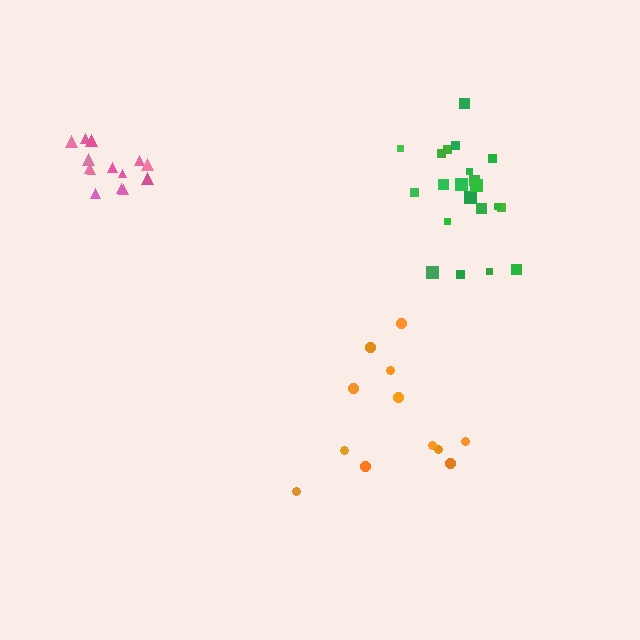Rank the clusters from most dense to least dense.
pink, green, orange.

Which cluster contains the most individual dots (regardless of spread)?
Green (21).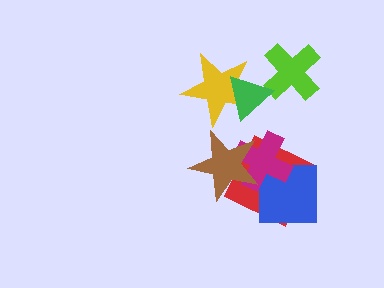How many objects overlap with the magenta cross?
3 objects overlap with the magenta cross.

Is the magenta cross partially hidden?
Yes, it is partially covered by another shape.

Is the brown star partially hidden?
No, no other shape covers it.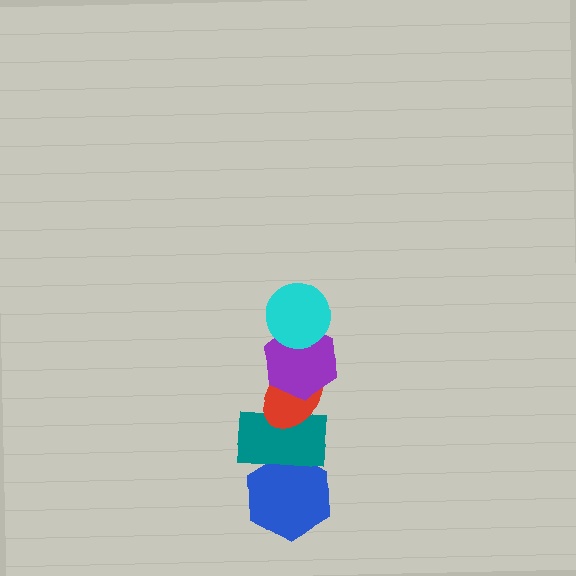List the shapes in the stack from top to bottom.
From top to bottom: the cyan circle, the purple hexagon, the red ellipse, the teal rectangle, the blue hexagon.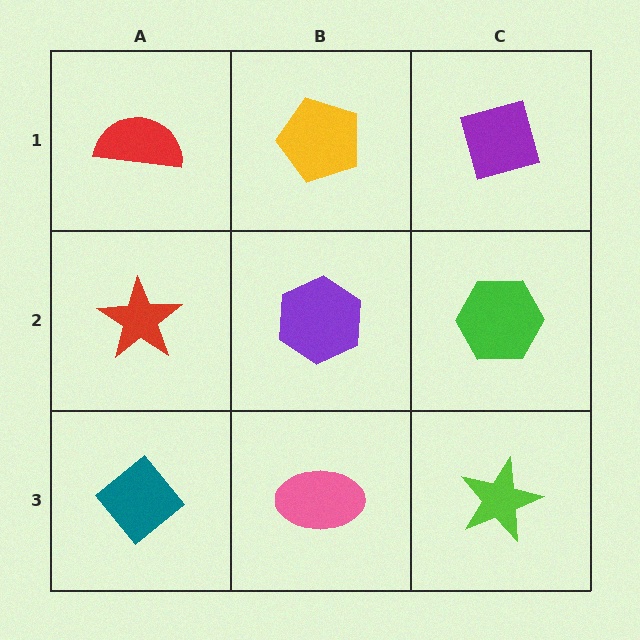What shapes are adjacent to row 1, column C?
A green hexagon (row 2, column C), a yellow pentagon (row 1, column B).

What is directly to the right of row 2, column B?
A green hexagon.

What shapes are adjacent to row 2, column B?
A yellow pentagon (row 1, column B), a pink ellipse (row 3, column B), a red star (row 2, column A), a green hexagon (row 2, column C).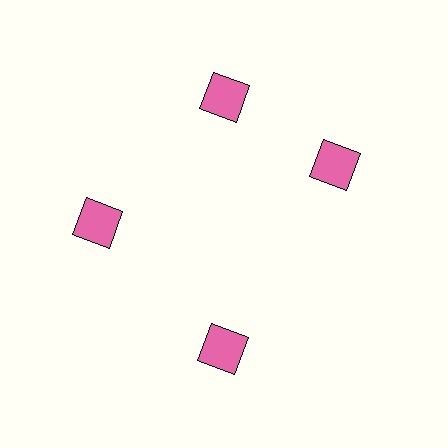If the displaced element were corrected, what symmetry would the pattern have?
It would have 4-fold rotational symmetry — the pattern would map onto itself every 90 degrees.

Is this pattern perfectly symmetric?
No. The 4 pink squares are arranged in a ring, but one element near the 3 o'clock position is rotated out of alignment along the ring, breaking the 4-fold rotational symmetry.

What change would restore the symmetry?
The symmetry would be restored by rotating it back into even spacing with its neighbors so that all 4 squares sit at equal angles and equal distance from the center.